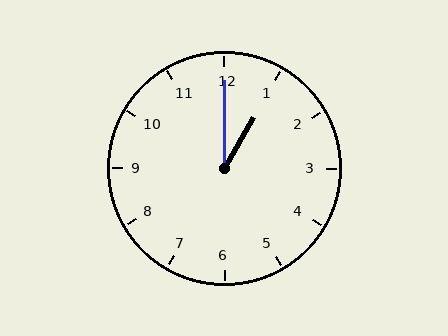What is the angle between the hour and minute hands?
Approximately 30 degrees.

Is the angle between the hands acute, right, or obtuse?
It is acute.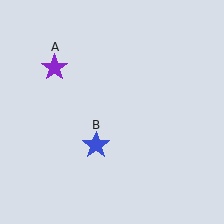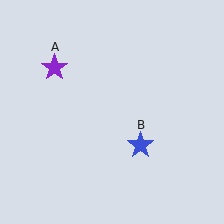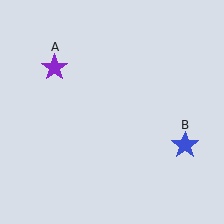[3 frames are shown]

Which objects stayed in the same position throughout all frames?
Purple star (object A) remained stationary.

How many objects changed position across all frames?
1 object changed position: blue star (object B).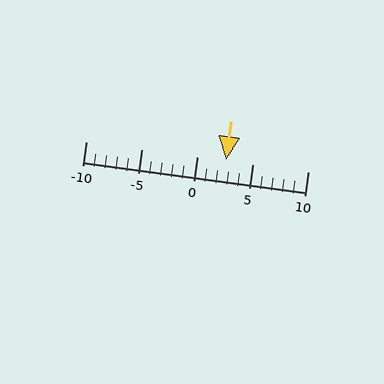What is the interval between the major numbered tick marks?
The major tick marks are spaced 5 units apart.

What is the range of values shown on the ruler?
The ruler shows values from -10 to 10.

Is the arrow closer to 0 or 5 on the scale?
The arrow is closer to 5.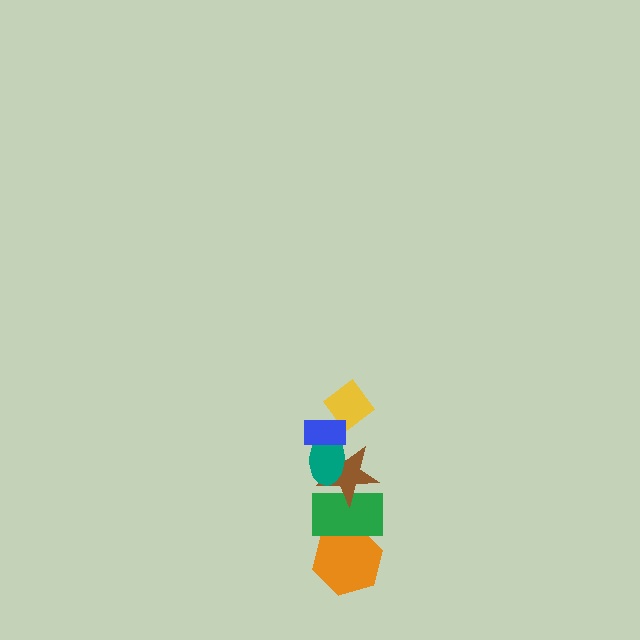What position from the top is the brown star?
The brown star is 4th from the top.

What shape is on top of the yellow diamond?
The blue rectangle is on top of the yellow diamond.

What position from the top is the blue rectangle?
The blue rectangle is 1st from the top.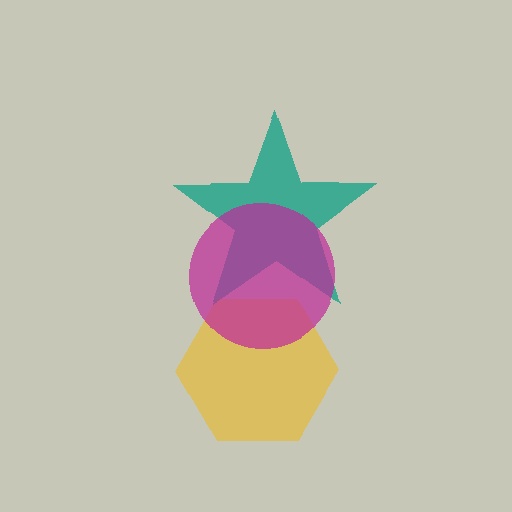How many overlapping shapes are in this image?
There are 3 overlapping shapes in the image.